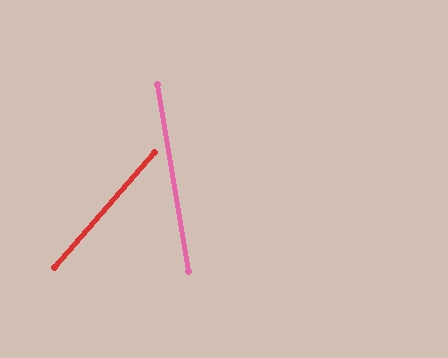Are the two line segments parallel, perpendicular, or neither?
Neither parallel nor perpendicular — they differ by about 50°.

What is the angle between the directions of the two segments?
Approximately 50 degrees.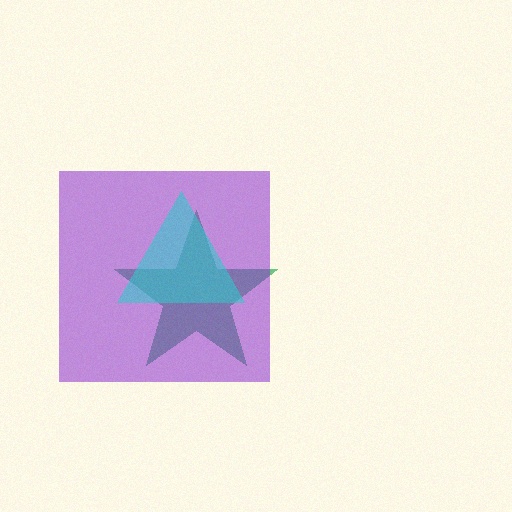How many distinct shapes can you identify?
There are 3 distinct shapes: a green star, a purple square, a cyan triangle.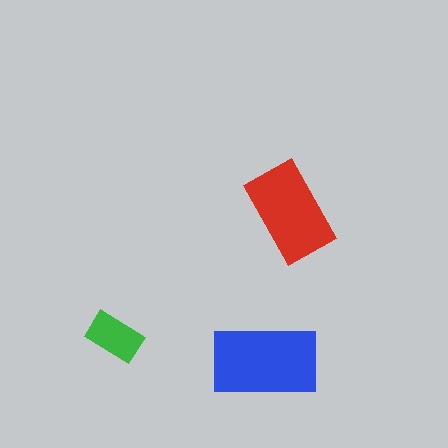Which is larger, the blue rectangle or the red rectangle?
The blue one.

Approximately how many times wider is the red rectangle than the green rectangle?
About 2 times wider.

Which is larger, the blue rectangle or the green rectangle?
The blue one.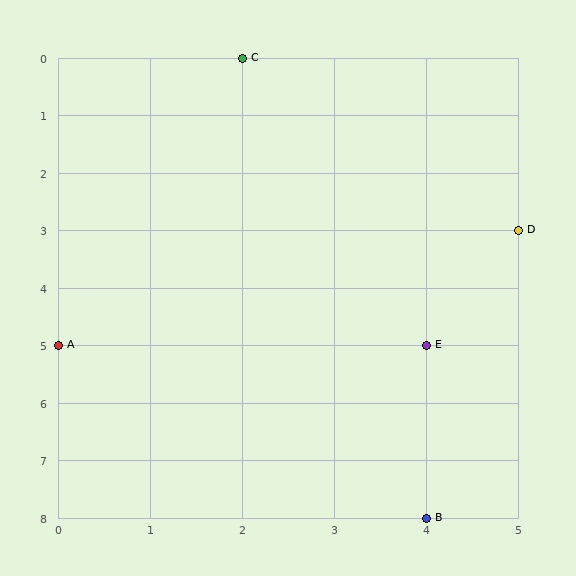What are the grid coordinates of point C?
Point C is at grid coordinates (2, 0).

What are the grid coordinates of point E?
Point E is at grid coordinates (4, 5).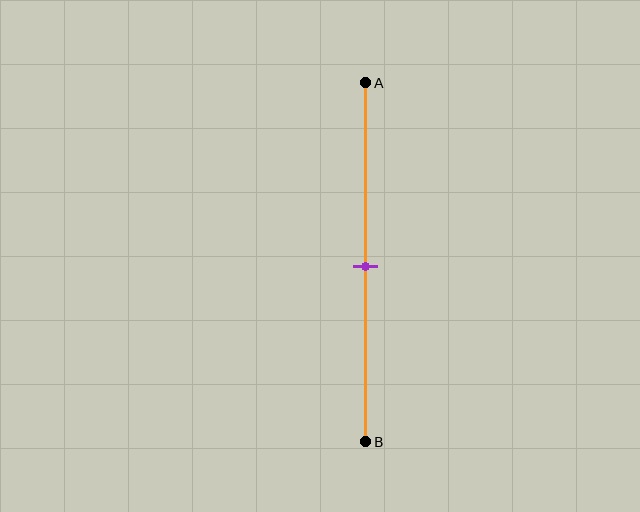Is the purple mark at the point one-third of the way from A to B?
No, the mark is at about 50% from A, not at the 33% one-third point.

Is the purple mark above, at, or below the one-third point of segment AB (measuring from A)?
The purple mark is below the one-third point of segment AB.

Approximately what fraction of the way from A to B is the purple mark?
The purple mark is approximately 50% of the way from A to B.